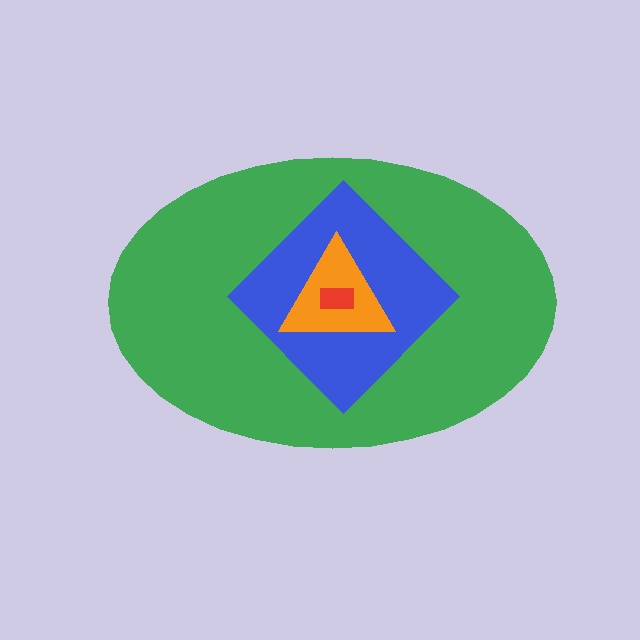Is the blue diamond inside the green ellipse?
Yes.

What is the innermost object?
The red rectangle.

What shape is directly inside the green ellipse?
The blue diamond.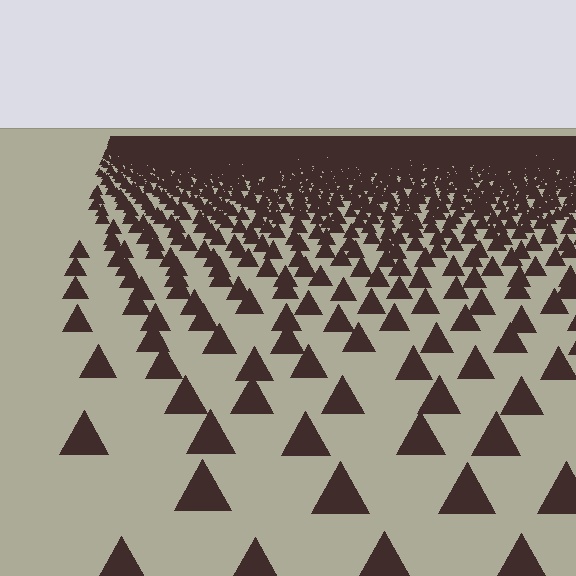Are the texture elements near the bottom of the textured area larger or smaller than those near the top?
Larger. Near the bottom, elements are closer to the viewer and appear at a bigger on-screen size.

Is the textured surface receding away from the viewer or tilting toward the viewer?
The surface is receding away from the viewer. Texture elements get smaller and denser toward the top.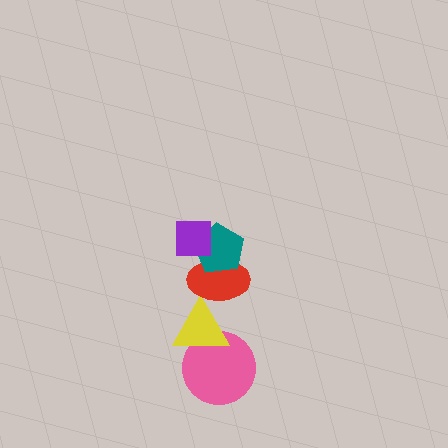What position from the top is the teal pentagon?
The teal pentagon is 2nd from the top.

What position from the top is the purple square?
The purple square is 1st from the top.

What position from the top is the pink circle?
The pink circle is 5th from the top.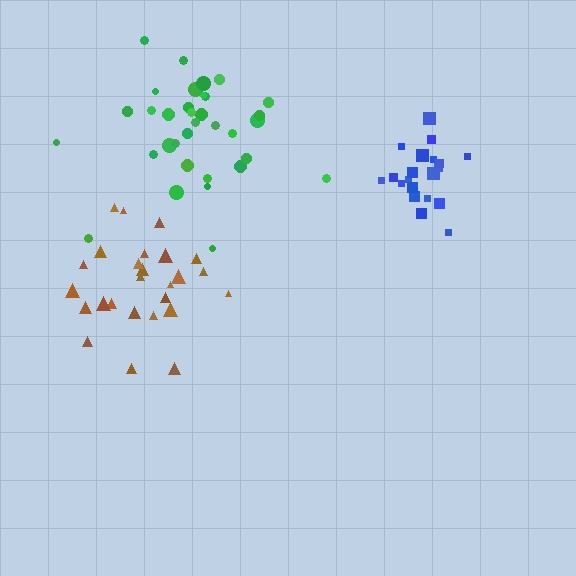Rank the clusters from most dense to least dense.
blue, green, brown.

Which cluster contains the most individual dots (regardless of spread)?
Green (34).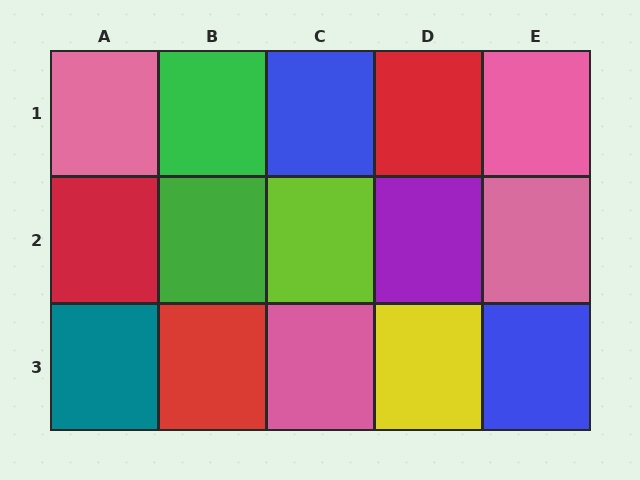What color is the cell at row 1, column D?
Red.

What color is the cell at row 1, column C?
Blue.